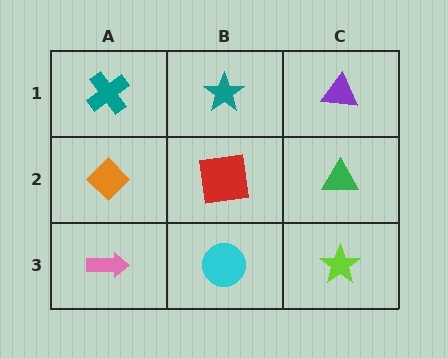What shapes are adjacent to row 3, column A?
An orange diamond (row 2, column A), a cyan circle (row 3, column B).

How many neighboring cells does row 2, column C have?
3.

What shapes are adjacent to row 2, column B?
A teal star (row 1, column B), a cyan circle (row 3, column B), an orange diamond (row 2, column A), a green triangle (row 2, column C).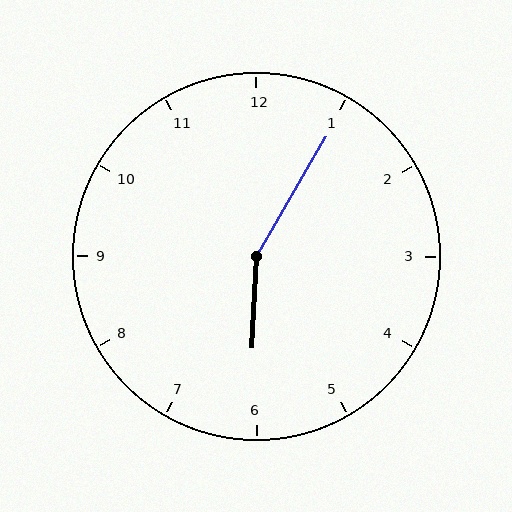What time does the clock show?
6:05.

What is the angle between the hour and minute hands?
Approximately 152 degrees.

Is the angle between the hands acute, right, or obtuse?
It is obtuse.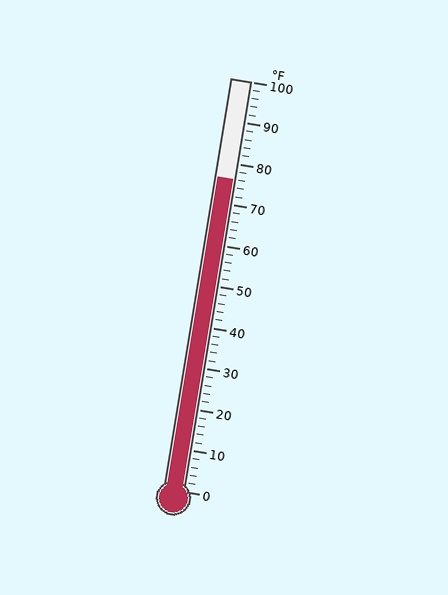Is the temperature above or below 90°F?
The temperature is below 90°F.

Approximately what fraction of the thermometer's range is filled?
The thermometer is filled to approximately 75% of its range.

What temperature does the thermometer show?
The thermometer shows approximately 76°F.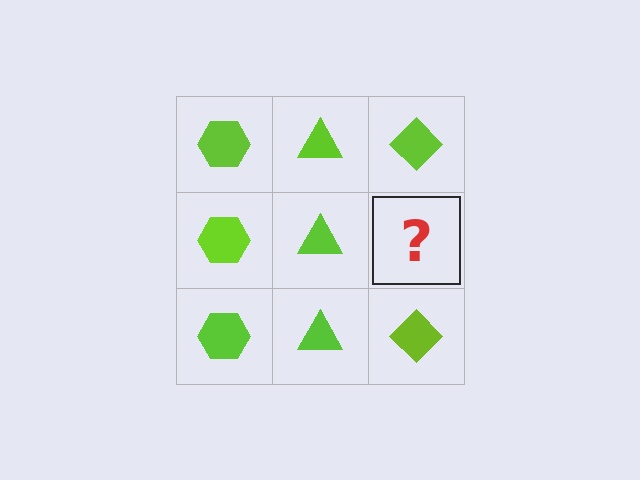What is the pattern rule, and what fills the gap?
The rule is that each column has a consistent shape. The gap should be filled with a lime diamond.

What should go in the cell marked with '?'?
The missing cell should contain a lime diamond.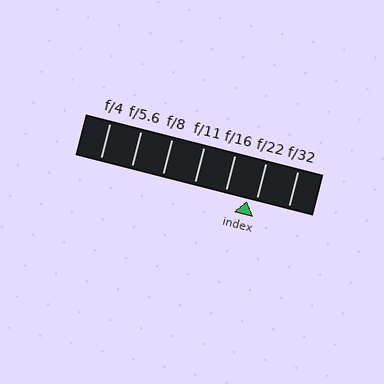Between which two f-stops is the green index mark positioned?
The index mark is between f/16 and f/22.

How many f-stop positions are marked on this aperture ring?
There are 7 f-stop positions marked.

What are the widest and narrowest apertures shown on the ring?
The widest aperture shown is f/4 and the narrowest is f/32.